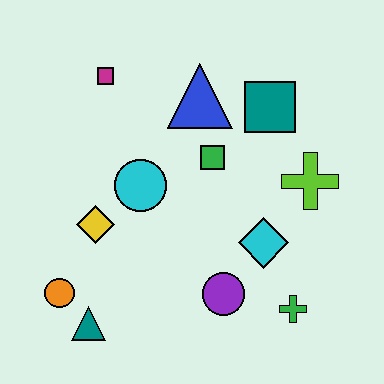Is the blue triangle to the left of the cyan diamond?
Yes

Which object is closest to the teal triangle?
The orange circle is closest to the teal triangle.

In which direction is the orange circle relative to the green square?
The orange circle is to the left of the green square.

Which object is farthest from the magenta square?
The green cross is farthest from the magenta square.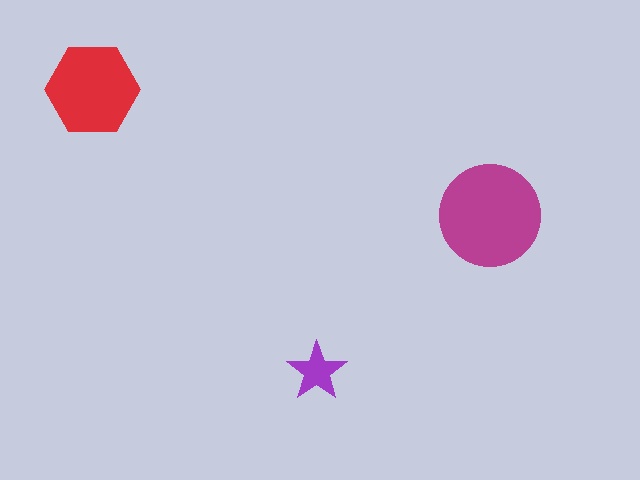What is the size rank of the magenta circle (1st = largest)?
1st.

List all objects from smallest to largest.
The purple star, the red hexagon, the magenta circle.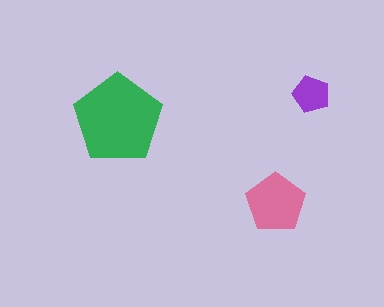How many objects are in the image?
There are 3 objects in the image.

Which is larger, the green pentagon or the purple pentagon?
The green one.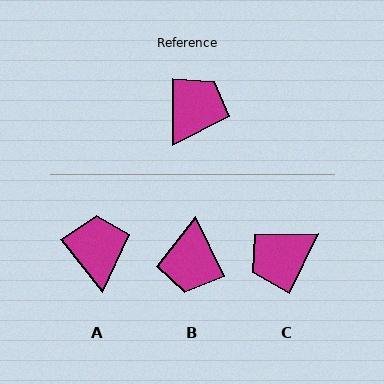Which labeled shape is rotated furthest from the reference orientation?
B, about 155 degrees away.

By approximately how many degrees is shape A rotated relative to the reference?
Approximately 38 degrees counter-clockwise.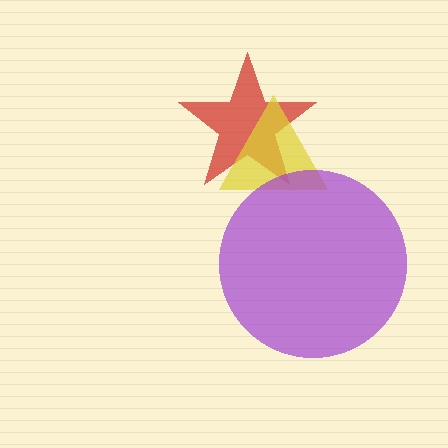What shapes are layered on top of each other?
The layered shapes are: a red star, a yellow triangle, a purple circle.